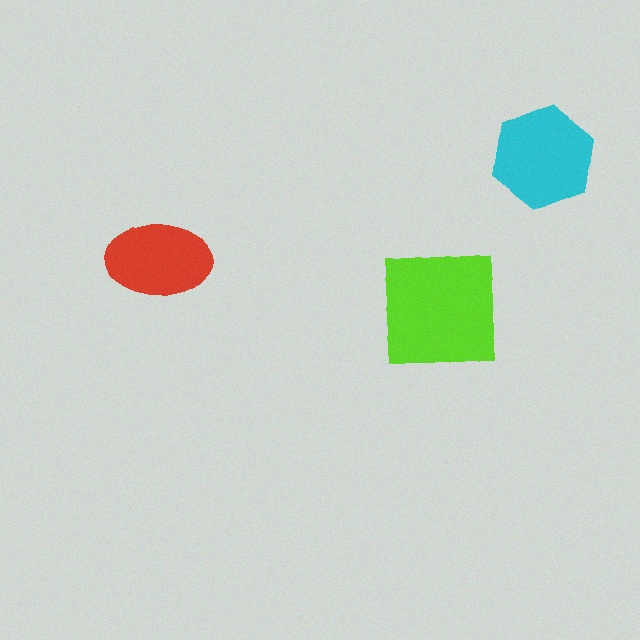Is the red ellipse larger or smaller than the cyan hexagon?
Smaller.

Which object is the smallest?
The red ellipse.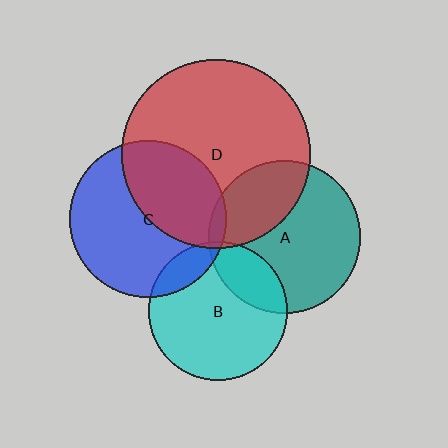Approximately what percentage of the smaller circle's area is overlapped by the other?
Approximately 40%.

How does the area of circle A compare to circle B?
Approximately 1.2 times.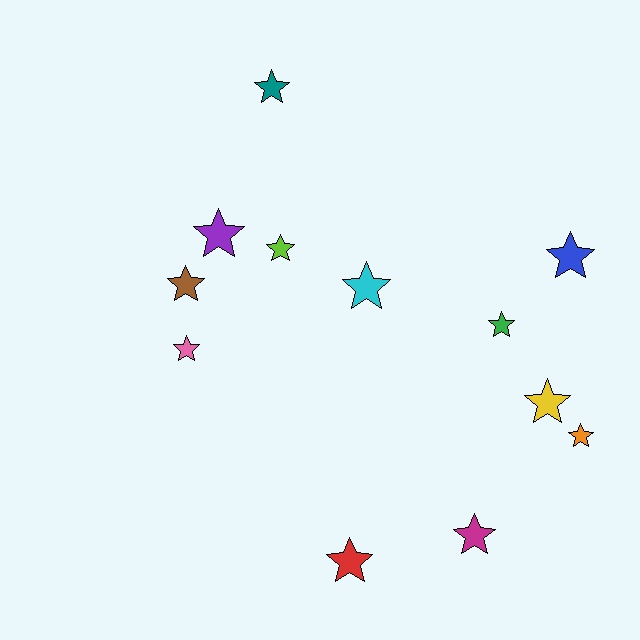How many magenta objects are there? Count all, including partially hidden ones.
There is 1 magenta object.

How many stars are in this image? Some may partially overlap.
There are 12 stars.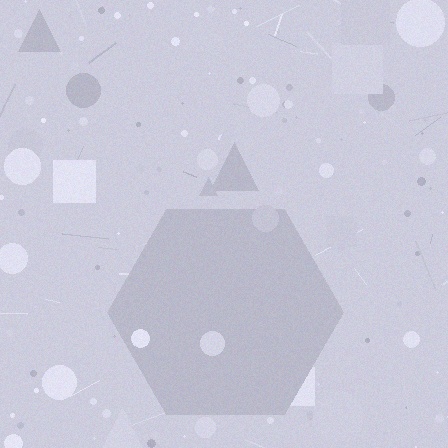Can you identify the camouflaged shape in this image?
The camouflaged shape is a hexagon.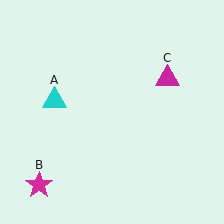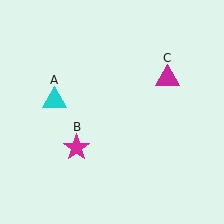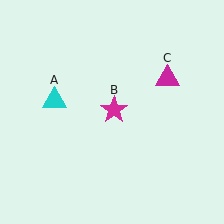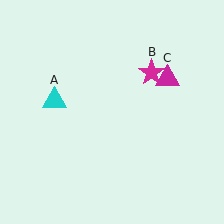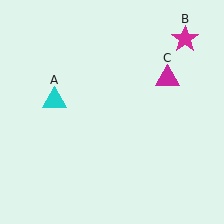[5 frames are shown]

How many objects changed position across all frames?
1 object changed position: magenta star (object B).